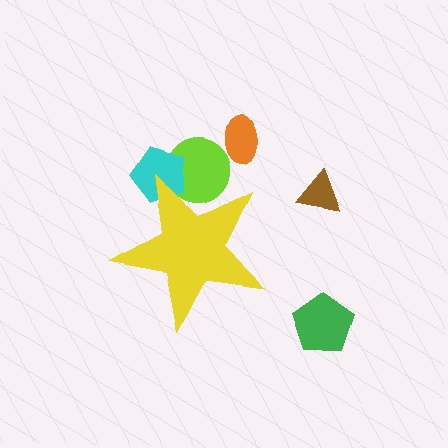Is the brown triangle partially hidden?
No, the brown triangle is fully visible.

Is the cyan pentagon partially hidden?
Yes, the cyan pentagon is partially hidden behind the yellow star.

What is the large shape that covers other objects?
A yellow star.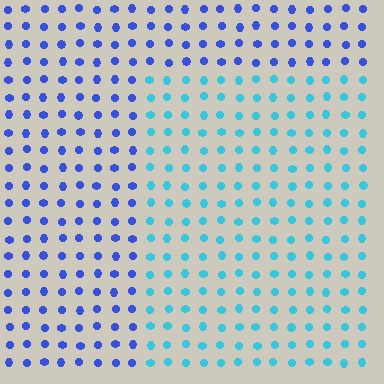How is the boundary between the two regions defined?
The boundary is defined purely by a slight shift in hue (about 44 degrees). Spacing, size, and orientation are identical on both sides.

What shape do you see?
I see a rectangle.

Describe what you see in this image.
The image is filled with small blue elements in a uniform arrangement. A rectangle-shaped region is visible where the elements are tinted to a slightly different hue, forming a subtle color boundary.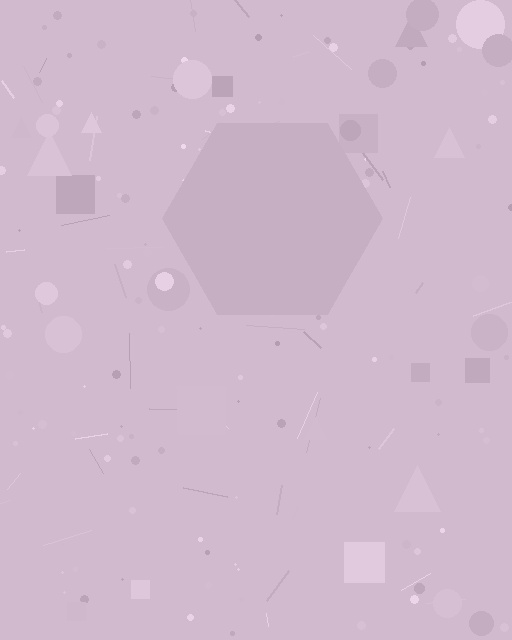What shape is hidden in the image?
A hexagon is hidden in the image.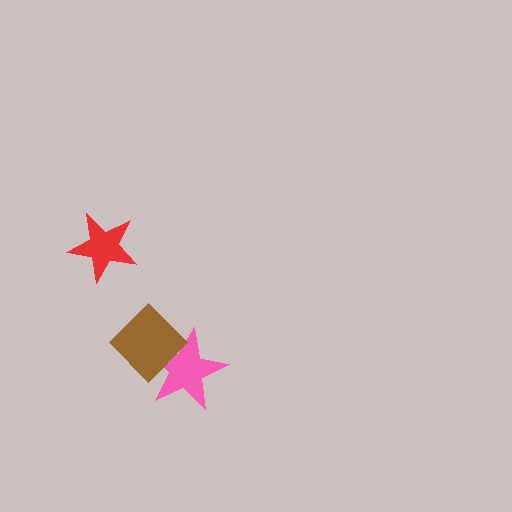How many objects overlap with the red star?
0 objects overlap with the red star.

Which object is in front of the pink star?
The brown diamond is in front of the pink star.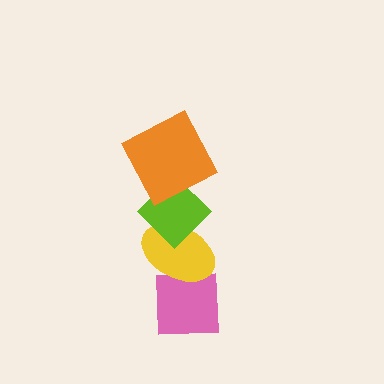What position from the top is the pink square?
The pink square is 4th from the top.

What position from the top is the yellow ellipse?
The yellow ellipse is 3rd from the top.